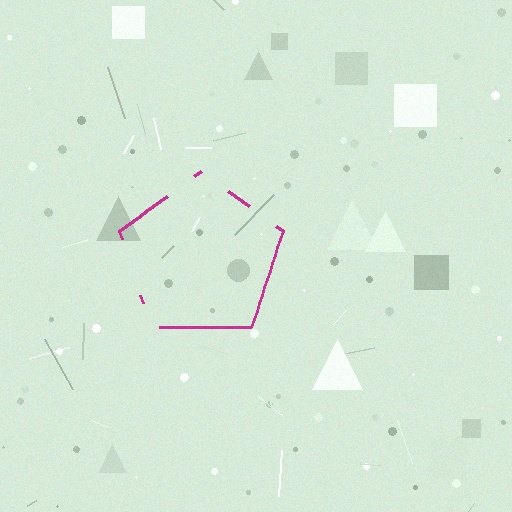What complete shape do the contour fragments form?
The contour fragments form a pentagon.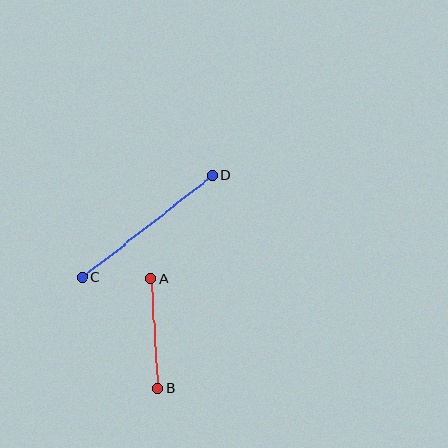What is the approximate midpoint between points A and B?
The midpoint is at approximately (155, 334) pixels.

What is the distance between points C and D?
The distance is approximately 165 pixels.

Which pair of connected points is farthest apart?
Points C and D are farthest apart.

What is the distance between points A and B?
The distance is approximately 110 pixels.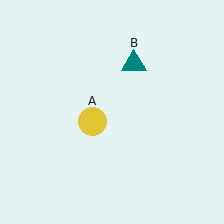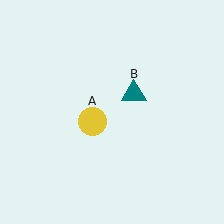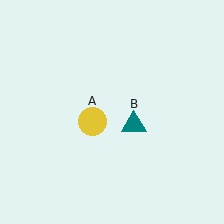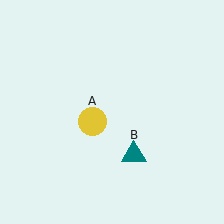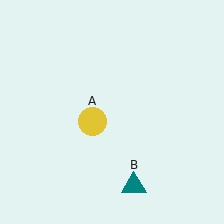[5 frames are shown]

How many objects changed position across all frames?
1 object changed position: teal triangle (object B).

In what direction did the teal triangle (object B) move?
The teal triangle (object B) moved down.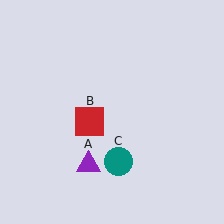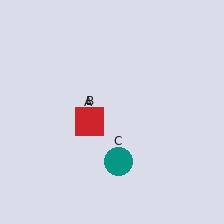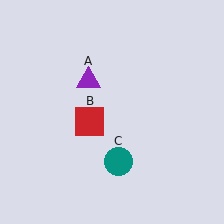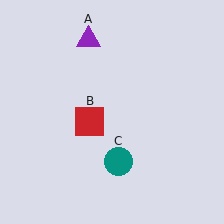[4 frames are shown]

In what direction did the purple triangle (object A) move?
The purple triangle (object A) moved up.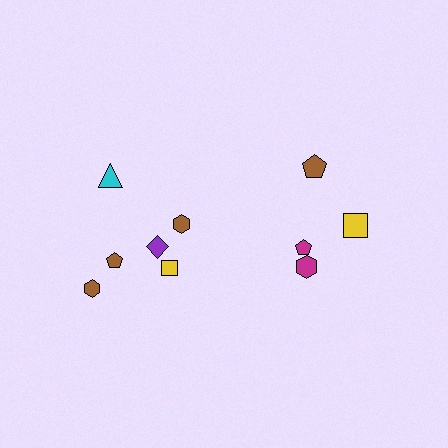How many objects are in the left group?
There are 6 objects.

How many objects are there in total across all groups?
There are 10 objects.